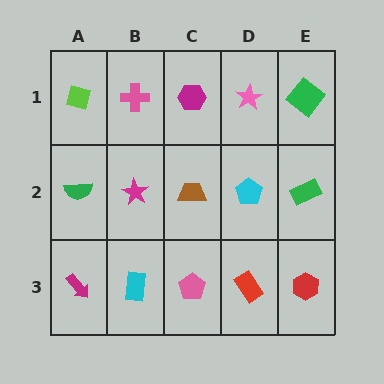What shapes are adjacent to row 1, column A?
A green semicircle (row 2, column A), a pink cross (row 1, column B).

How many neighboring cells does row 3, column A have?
2.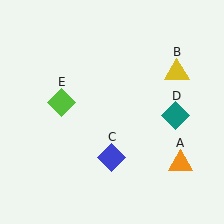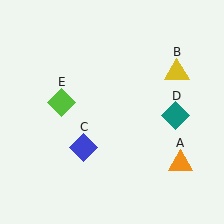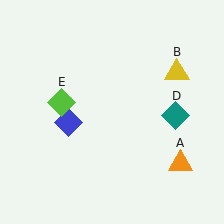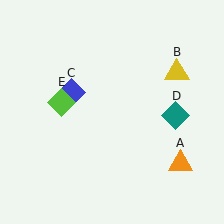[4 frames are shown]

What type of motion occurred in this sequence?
The blue diamond (object C) rotated clockwise around the center of the scene.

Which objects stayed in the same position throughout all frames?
Orange triangle (object A) and yellow triangle (object B) and teal diamond (object D) and lime diamond (object E) remained stationary.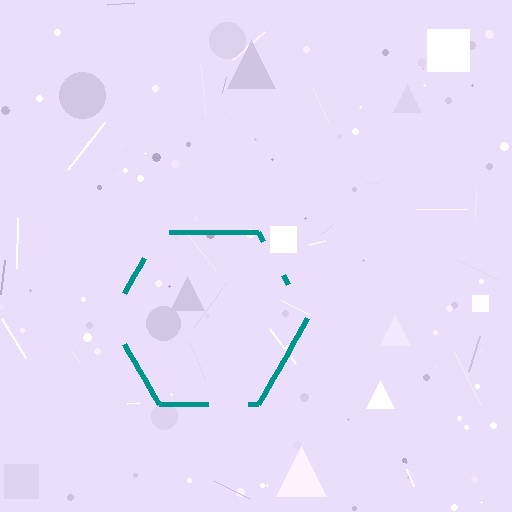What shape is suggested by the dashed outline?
The dashed outline suggests a hexagon.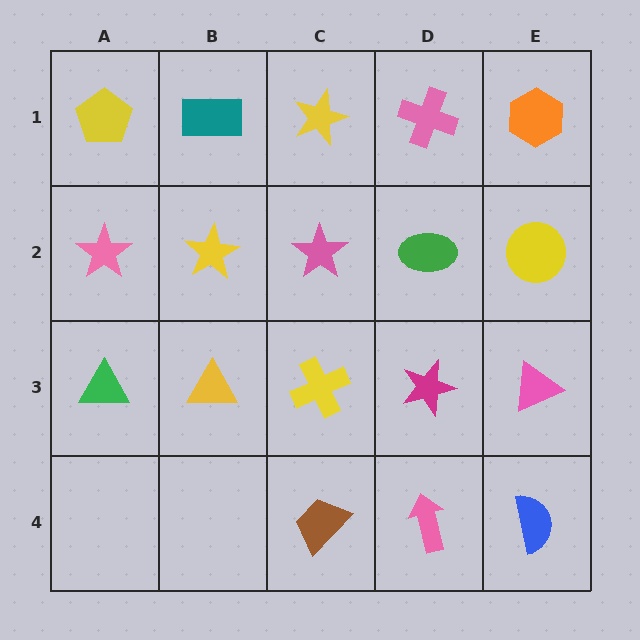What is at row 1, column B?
A teal rectangle.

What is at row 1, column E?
An orange hexagon.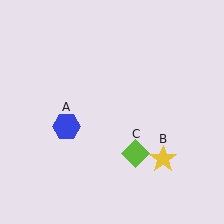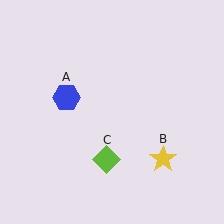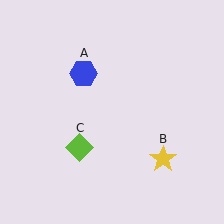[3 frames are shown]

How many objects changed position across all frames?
2 objects changed position: blue hexagon (object A), lime diamond (object C).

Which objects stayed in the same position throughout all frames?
Yellow star (object B) remained stationary.